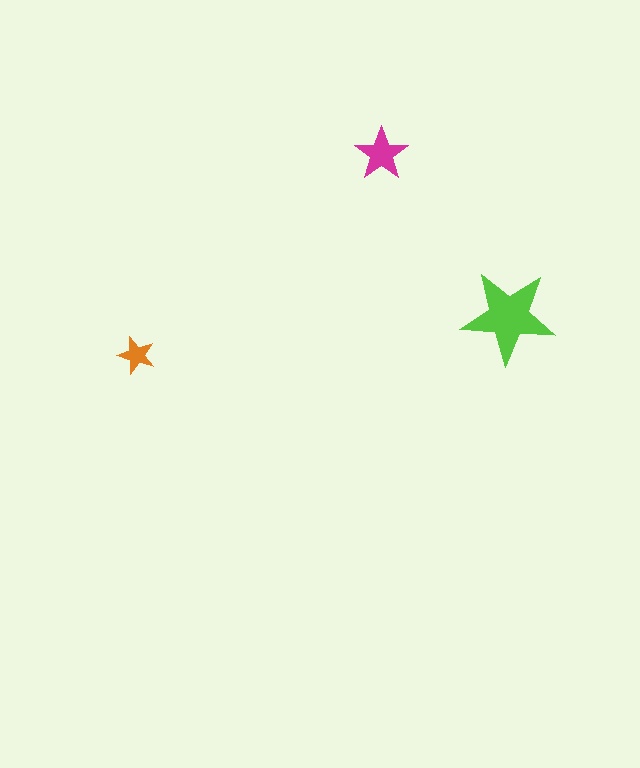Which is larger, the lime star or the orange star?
The lime one.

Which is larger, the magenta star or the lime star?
The lime one.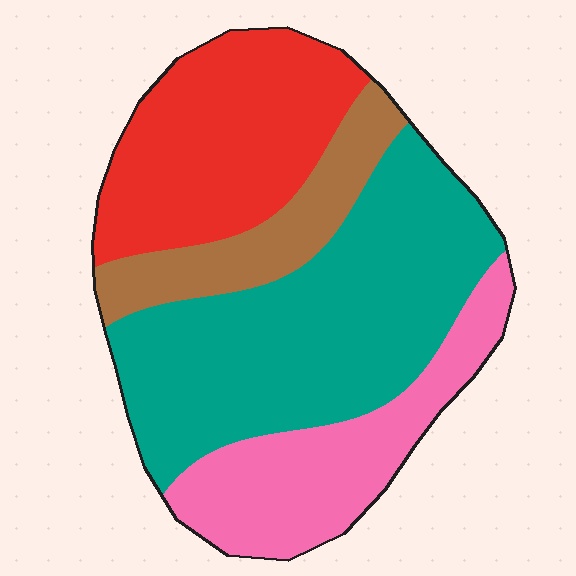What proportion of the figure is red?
Red covers 26% of the figure.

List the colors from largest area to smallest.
From largest to smallest: teal, red, pink, brown.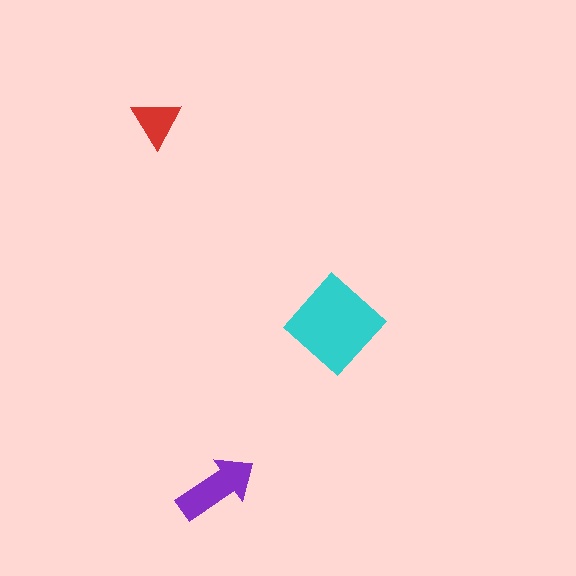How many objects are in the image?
There are 3 objects in the image.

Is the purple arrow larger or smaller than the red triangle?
Larger.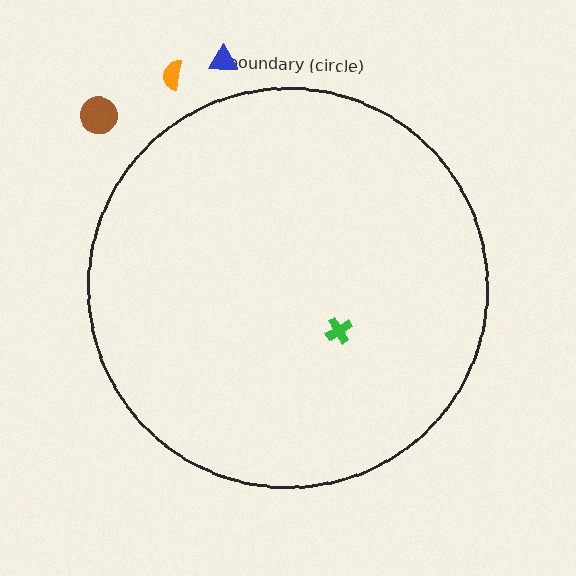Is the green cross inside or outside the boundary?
Inside.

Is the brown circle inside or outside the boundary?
Outside.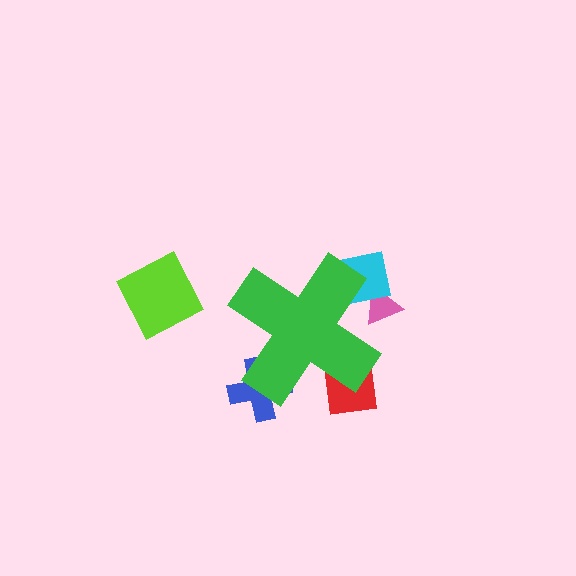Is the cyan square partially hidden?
Yes, the cyan square is partially hidden behind the green cross.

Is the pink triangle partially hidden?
Yes, the pink triangle is partially hidden behind the green cross.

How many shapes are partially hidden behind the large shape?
4 shapes are partially hidden.